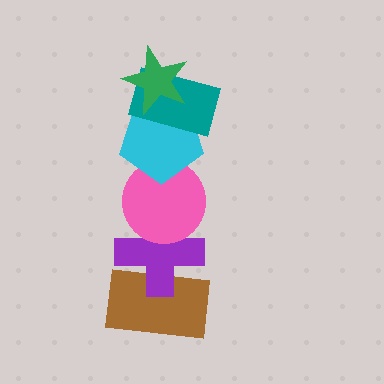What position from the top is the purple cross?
The purple cross is 5th from the top.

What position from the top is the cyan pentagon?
The cyan pentagon is 3rd from the top.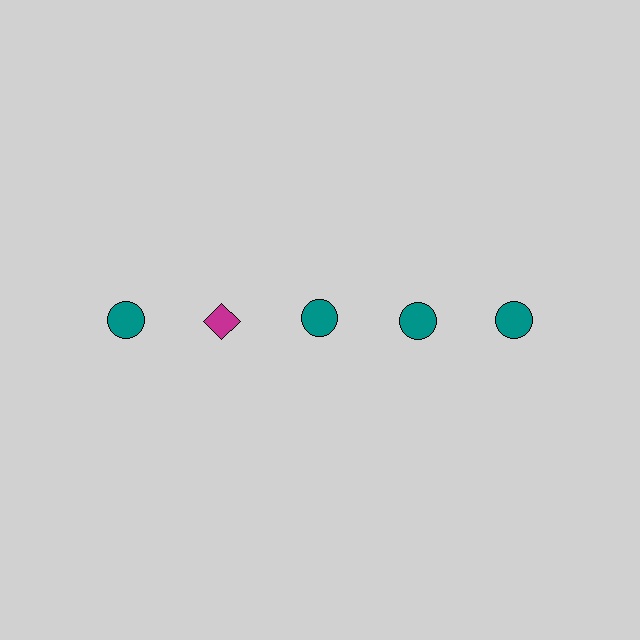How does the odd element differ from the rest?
It differs in both color (magenta instead of teal) and shape (diamond instead of circle).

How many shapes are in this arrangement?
There are 5 shapes arranged in a grid pattern.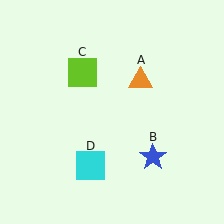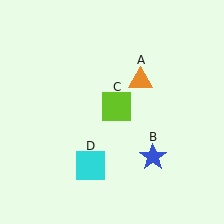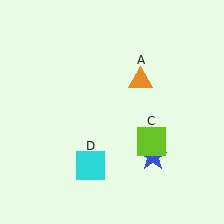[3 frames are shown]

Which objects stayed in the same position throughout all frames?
Orange triangle (object A) and blue star (object B) and cyan square (object D) remained stationary.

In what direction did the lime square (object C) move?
The lime square (object C) moved down and to the right.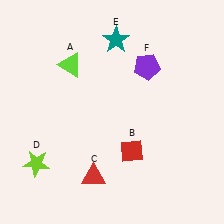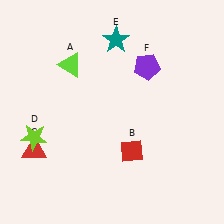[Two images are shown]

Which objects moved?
The objects that moved are: the red triangle (C), the lime star (D).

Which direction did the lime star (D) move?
The lime star (D) moved up.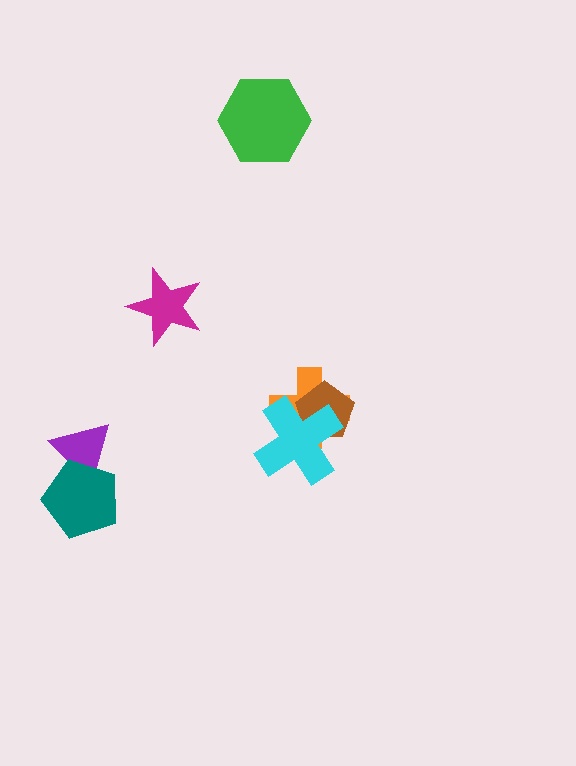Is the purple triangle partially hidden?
Yes, it is partially covered by another shape.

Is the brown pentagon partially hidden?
Yes, it is partially covered by another shape.